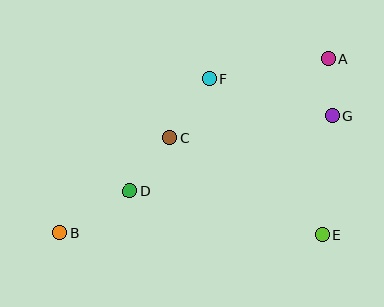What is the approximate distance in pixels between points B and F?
The distance between B and F is approximately 215 pixels.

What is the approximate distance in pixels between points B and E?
The distance between B and E is approximately 262 pixels.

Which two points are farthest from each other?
Points A and B are farthest from each other.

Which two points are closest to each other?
Points A and G are closest to each other.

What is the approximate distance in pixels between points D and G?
The distance between D and G is approximately 216 pixels.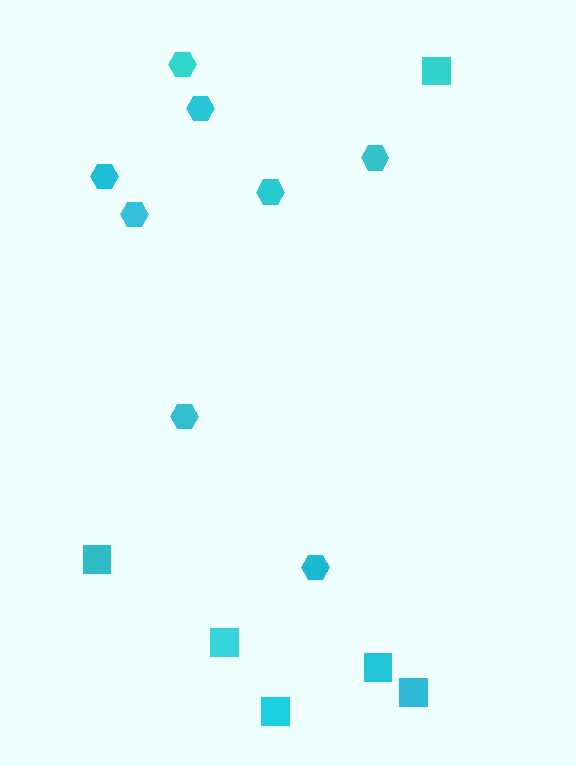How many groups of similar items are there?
There are 2 groups: one group of hexagons (8) and one group of squares (6).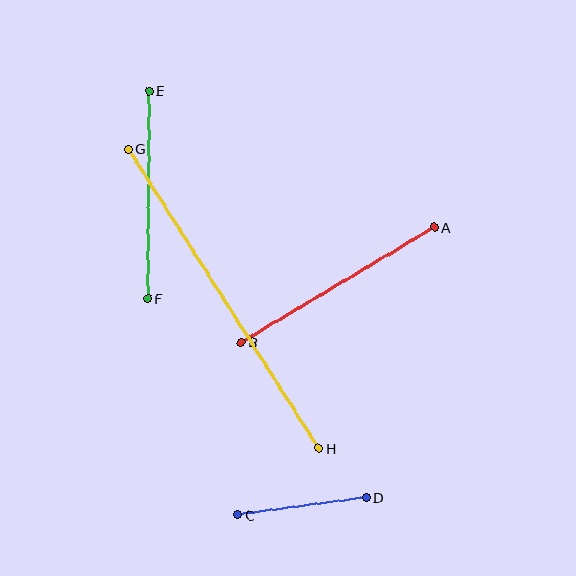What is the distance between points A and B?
The distance is approximately 225 pixels.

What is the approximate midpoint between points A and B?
The midpoint is at approximately (338, 285) pixels.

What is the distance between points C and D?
The distance is approximately 130 pixels.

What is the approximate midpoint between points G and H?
The midpoint is at approximately (223, 299) pixels.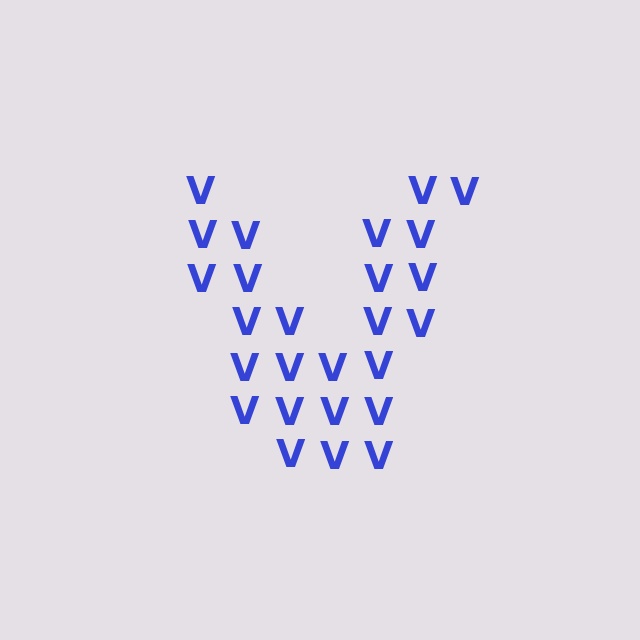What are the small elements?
The small elements are letter V's.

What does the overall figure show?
The overall figure shows the letter V.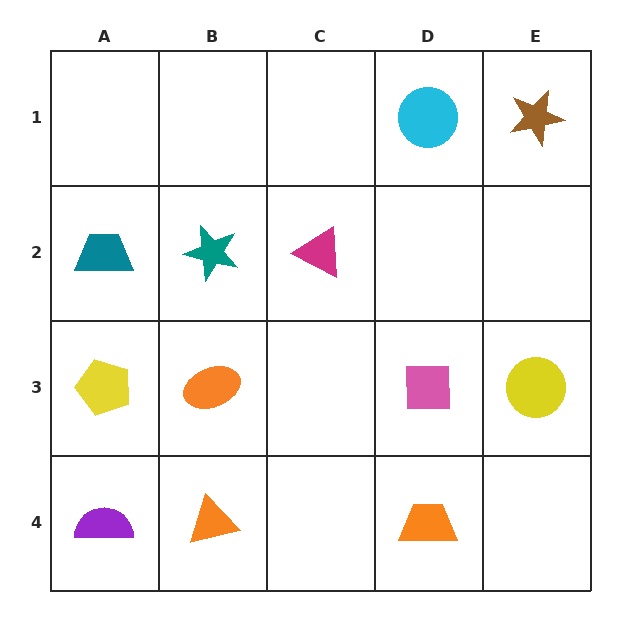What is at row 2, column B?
A teal star.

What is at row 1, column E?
A brown star.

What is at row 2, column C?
A magenta triangle.